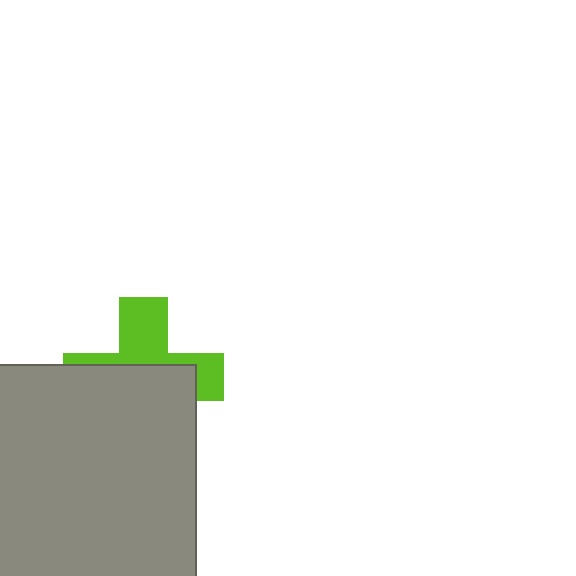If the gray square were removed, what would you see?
You would see the complete lime cross.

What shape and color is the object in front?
The object in front is a gray square.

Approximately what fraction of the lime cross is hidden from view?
Roughly 60% of the lime cross is hidden behind the gray square.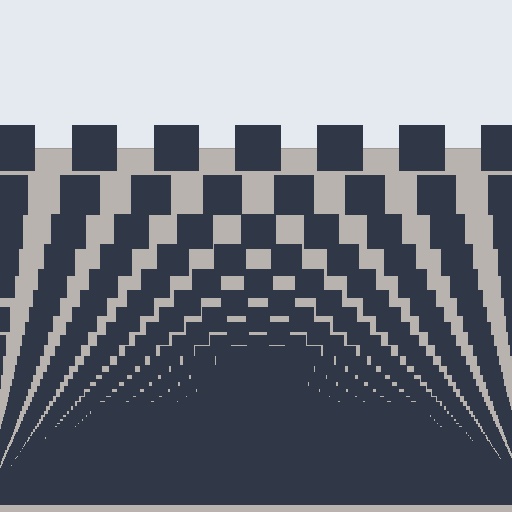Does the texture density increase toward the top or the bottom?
Density increases toward the bottom.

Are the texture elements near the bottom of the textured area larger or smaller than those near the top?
Smaller. The gradient is inverted — elements near the bottom are smaller and denser.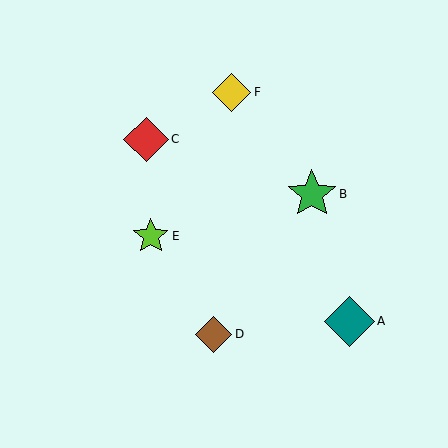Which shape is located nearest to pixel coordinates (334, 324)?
The teal diamond (labeled A) at (349, 321) is nearest to that location.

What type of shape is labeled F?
Shape F is a yellow diamond.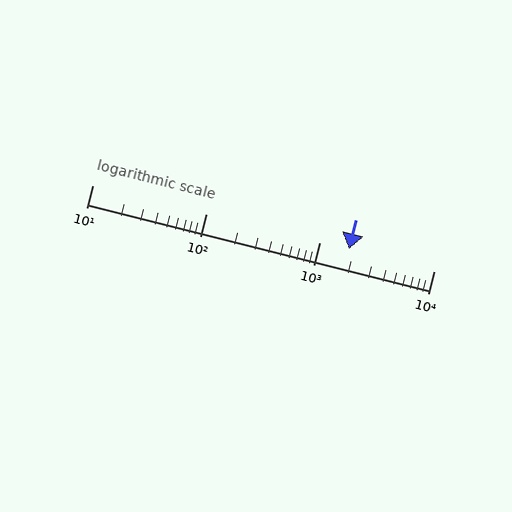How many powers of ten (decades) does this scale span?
The scale spans 3 decades, from 10 to 10000.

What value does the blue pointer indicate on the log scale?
The pointer indicates approximately 1800.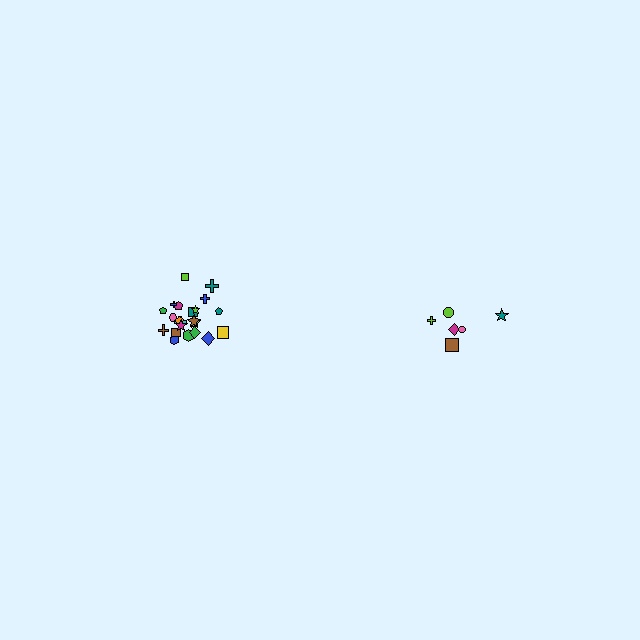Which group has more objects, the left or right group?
The left group.